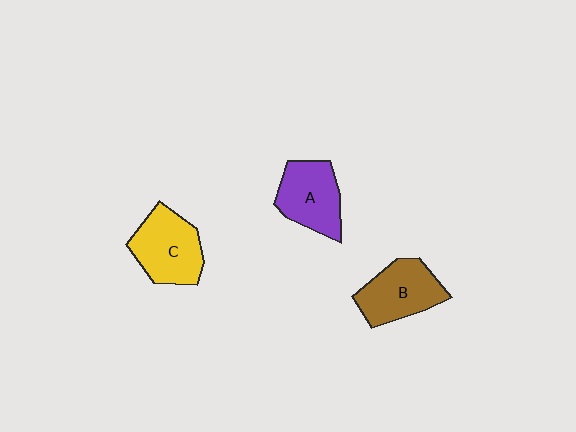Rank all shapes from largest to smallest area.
From largest to smallest: C (yellow), B (brown), A (purple).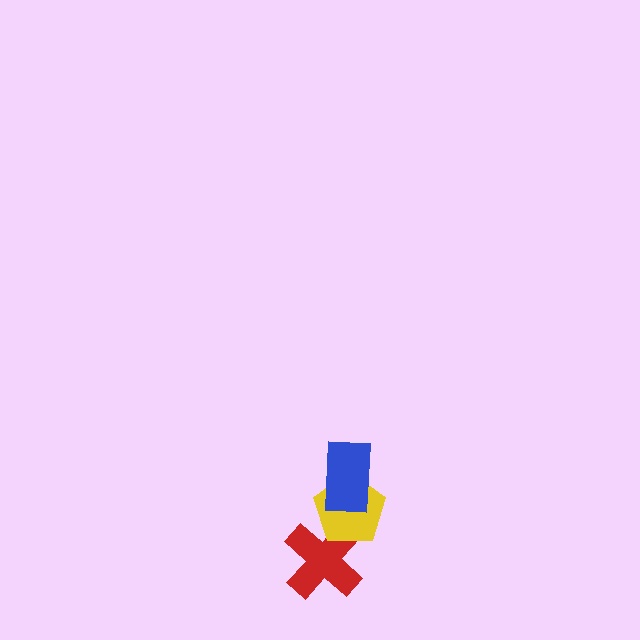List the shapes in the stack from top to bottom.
From top to bottom: the blue rectangle, the yellow pentagon, the red cross.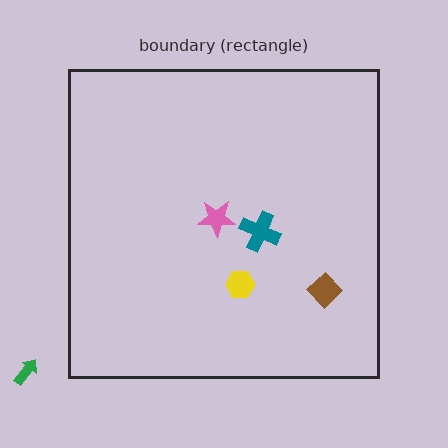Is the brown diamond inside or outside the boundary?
Inside.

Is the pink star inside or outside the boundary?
Inside.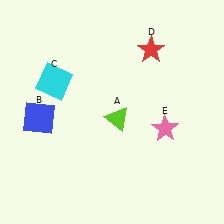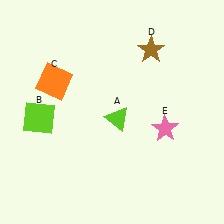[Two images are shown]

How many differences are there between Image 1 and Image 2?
There are 3 differences between the two images.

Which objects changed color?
B changed from blue to lime. C changed from cyan to orange. D changed from red to brown.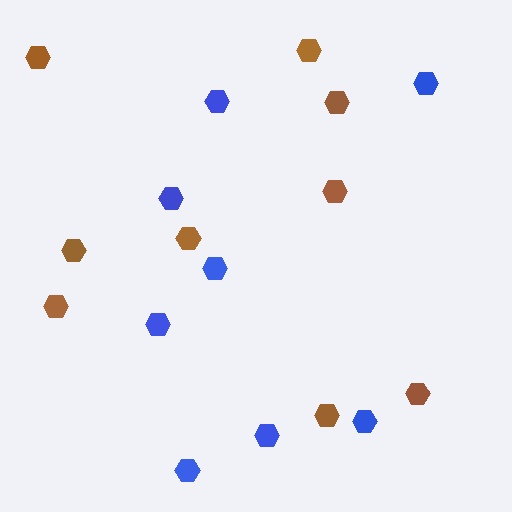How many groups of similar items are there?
There are 2 groups: one group of blue hexagons (8) and one group of brown hexagons (9).